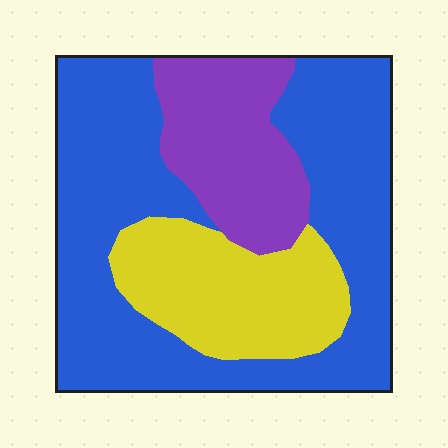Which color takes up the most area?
Blue, at roughly 60%.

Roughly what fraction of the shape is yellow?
Yellow covers about 20% of the shape.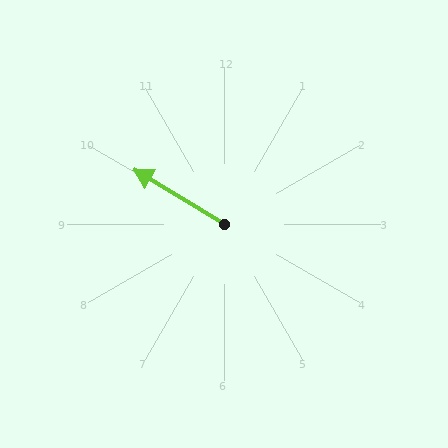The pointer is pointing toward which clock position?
Roughly 10 o'clock.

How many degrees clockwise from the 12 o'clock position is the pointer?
Approximately 301 degrees.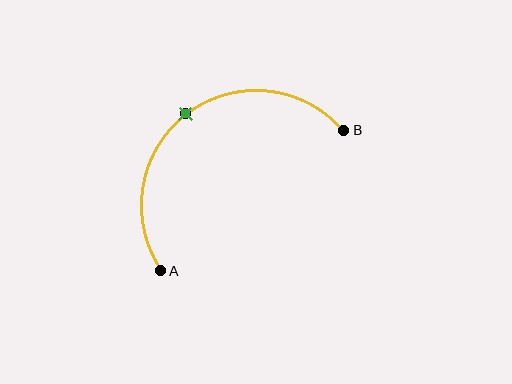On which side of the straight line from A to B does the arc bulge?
The arc bulges above and to the left of the straight line connecting A and B.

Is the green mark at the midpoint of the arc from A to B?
Yes. The green mark lies on the arc at equal arc-length from both A and B — it is the arc midpoint.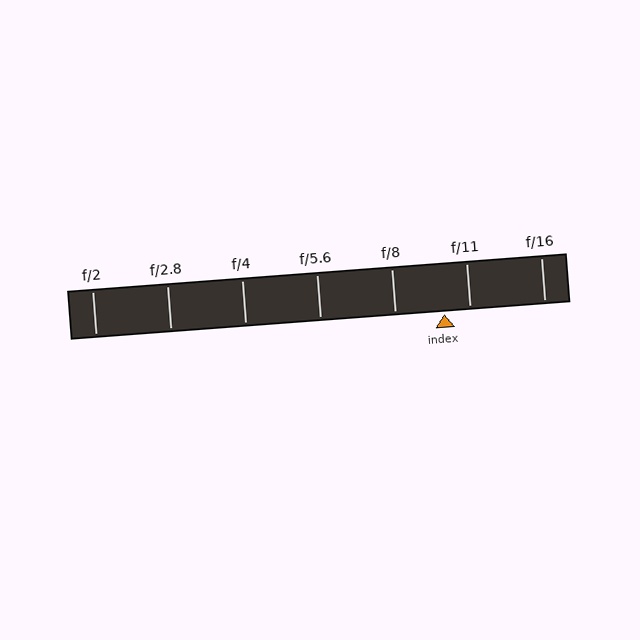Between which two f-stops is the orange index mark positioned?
The index mark is between f/8 and f/11.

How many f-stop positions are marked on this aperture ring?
There are 7 f-stop positions marked.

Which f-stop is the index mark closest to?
The index mark is closest to f/11.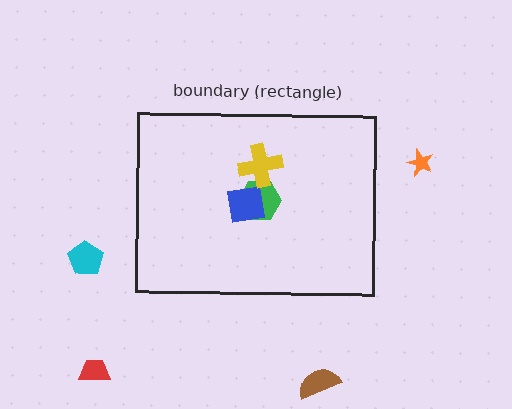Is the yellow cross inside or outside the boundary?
Inside.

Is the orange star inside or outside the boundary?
Outside.